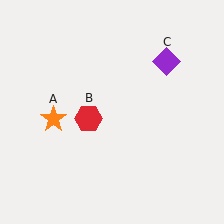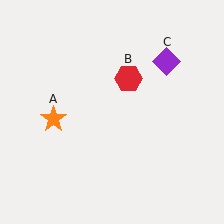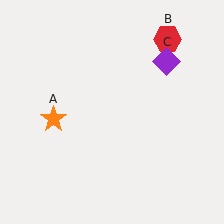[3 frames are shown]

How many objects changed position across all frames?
1 object changed position: red hexagon (object B).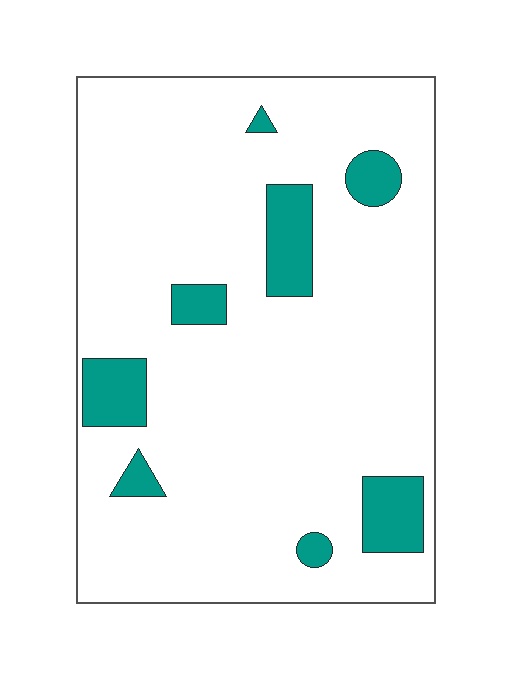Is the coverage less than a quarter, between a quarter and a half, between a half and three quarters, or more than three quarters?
Less than a quarter.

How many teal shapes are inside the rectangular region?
8.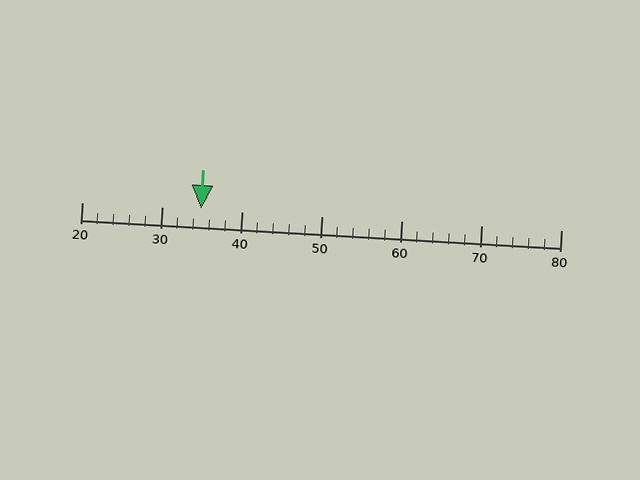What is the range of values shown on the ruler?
The ruler shows values from 20 to 80.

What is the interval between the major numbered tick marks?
The major tick marks are spaced 10 units apart.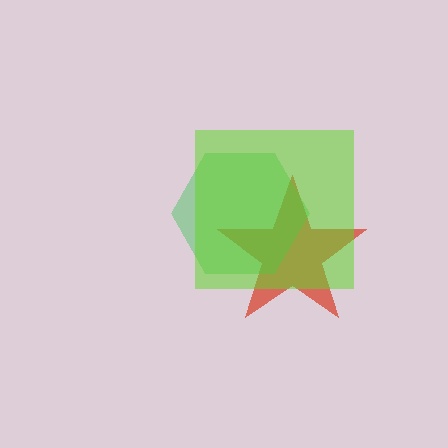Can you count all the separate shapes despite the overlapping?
Yes, there are 3 separate shapes.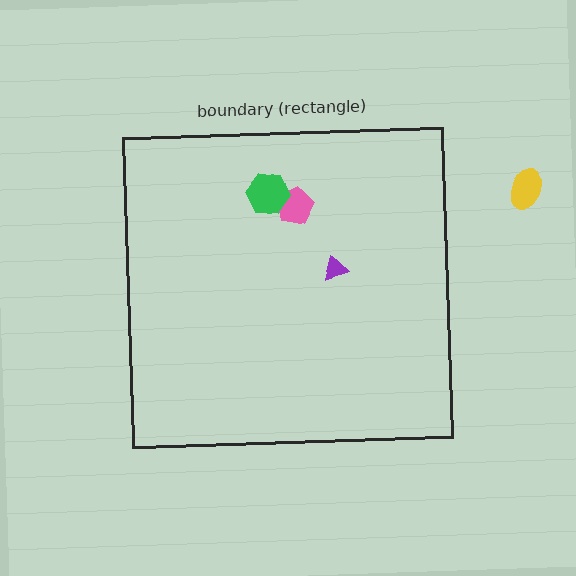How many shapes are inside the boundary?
3 inside, 1 outside.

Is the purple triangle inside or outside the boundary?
Inside.